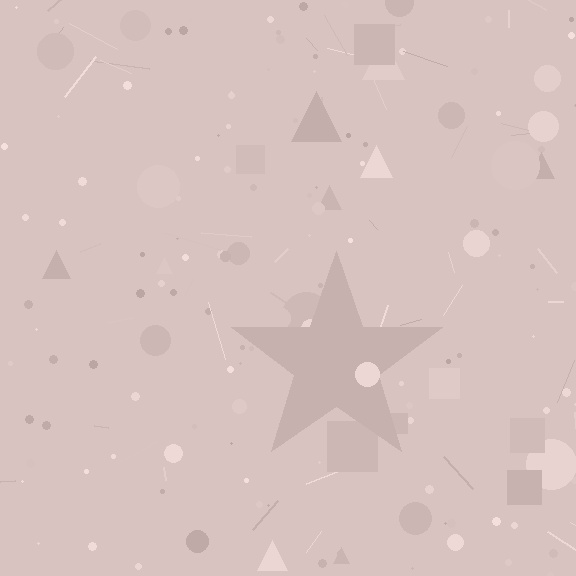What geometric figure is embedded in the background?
A star is embedded in the background.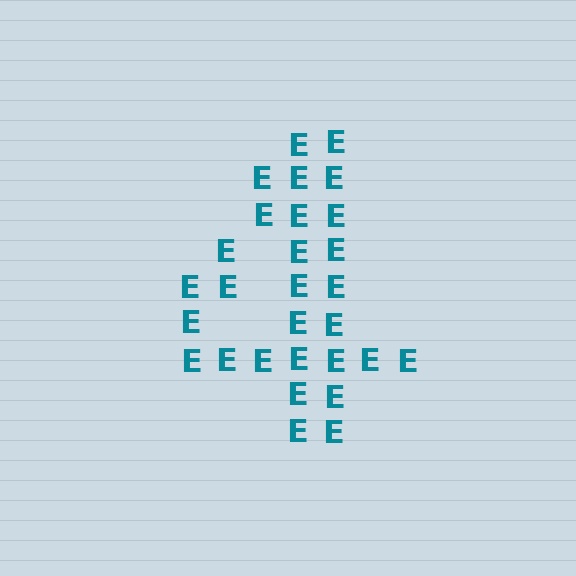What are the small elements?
The small elements are letter E's.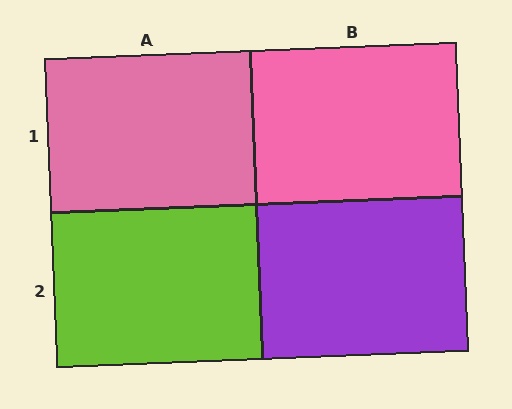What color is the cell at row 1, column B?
Pink.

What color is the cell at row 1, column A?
Pink.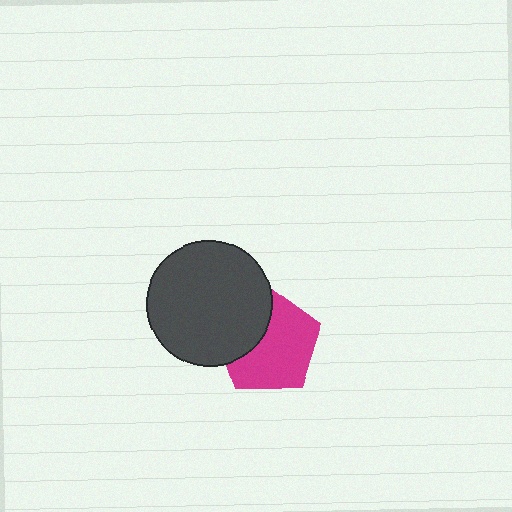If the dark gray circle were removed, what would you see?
You would see the complete magenta pentagon.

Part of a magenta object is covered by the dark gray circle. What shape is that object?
It is a pentagon.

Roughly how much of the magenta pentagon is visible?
Most of it is visible (roughly 66%).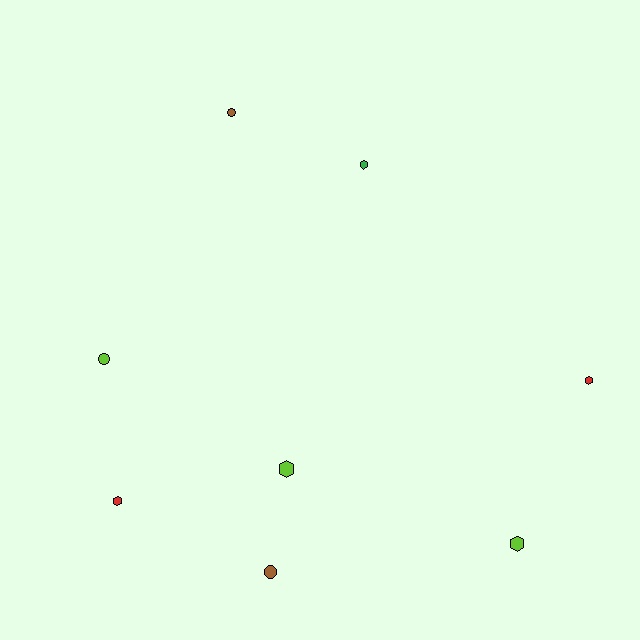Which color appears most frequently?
Lime, with 3 objects.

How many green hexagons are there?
There is 1 green hexagon.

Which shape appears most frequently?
Hexagon, with 5 objects.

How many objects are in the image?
There are 8 objects.